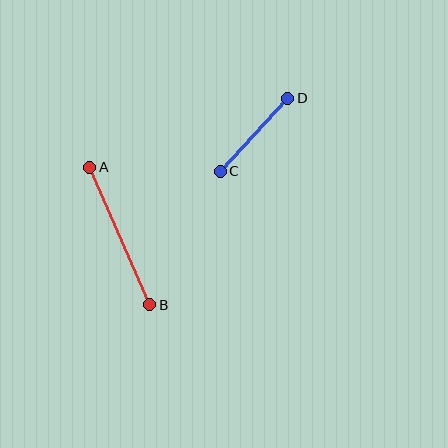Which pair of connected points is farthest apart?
Points A and B are farthest apart.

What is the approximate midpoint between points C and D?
The midpoint is at approximately (254, 135) pixels.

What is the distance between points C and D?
The distance is approximately 100 pixels.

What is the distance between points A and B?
The distance is approximately 150 pixels.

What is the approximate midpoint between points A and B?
The midpoint is at approximately (120, 236) pixels.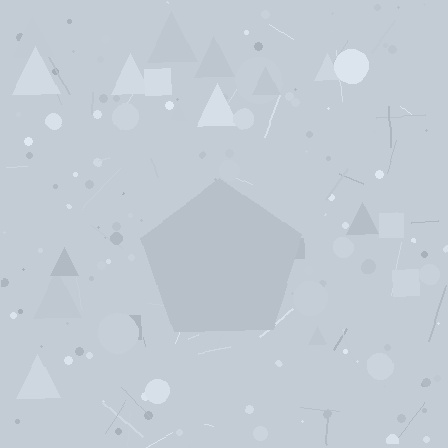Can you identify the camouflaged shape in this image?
The camouflaged shape is a pentagon.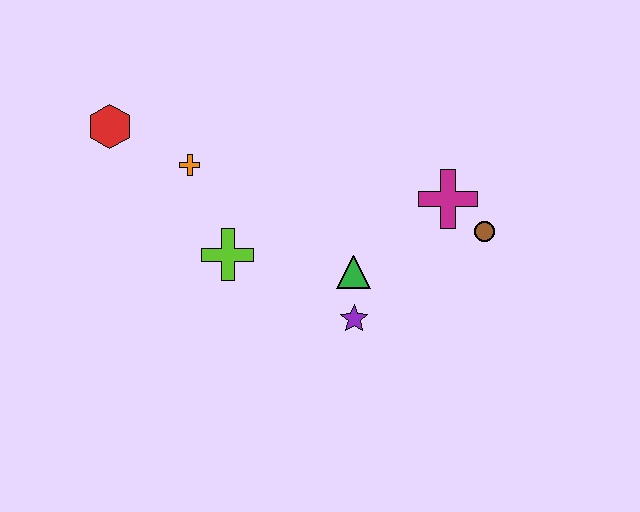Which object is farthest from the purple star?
The red hexagon is farthest from the purple star.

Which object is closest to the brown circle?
The magenta cross is closest to the brown circle.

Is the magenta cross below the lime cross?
No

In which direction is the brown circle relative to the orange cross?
The brown circle is to the right of the orange cross.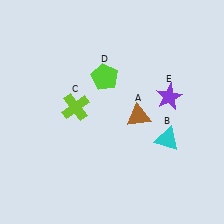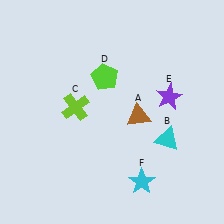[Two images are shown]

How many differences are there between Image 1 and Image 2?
There is 1 difference between the two images.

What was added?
A cyan star (F) was added in Image 2.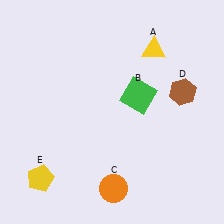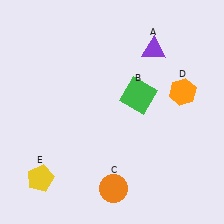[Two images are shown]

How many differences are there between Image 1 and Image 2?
There are 2 differences between the two images.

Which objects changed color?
A changed from yellow to purple. D changed from brown to orange.